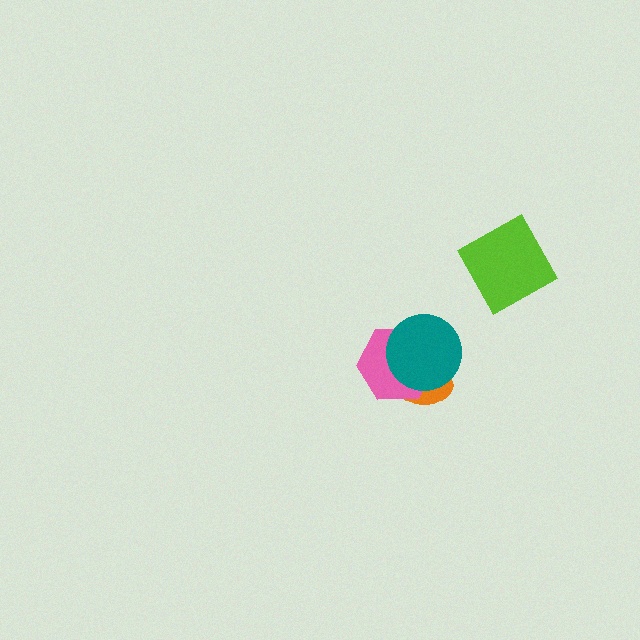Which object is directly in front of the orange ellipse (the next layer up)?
The pink hexagon is directly in front of the orange ellipse.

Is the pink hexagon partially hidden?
Yes, it is partially covered by another shape.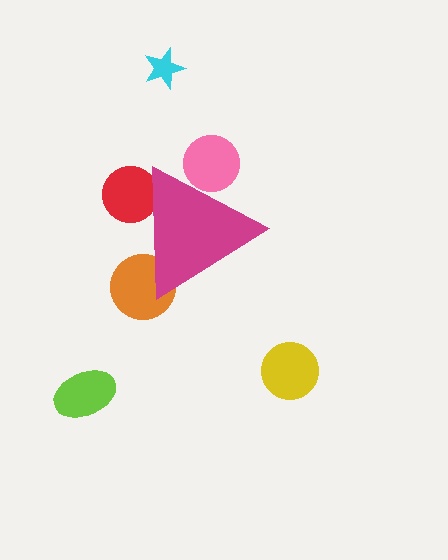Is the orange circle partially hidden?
Yes, the orange circle is partially hidden behind the magenta triangle.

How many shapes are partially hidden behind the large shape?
3 shapes are partially hidden.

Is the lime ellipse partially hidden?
No, the lime ellipse is fully visible.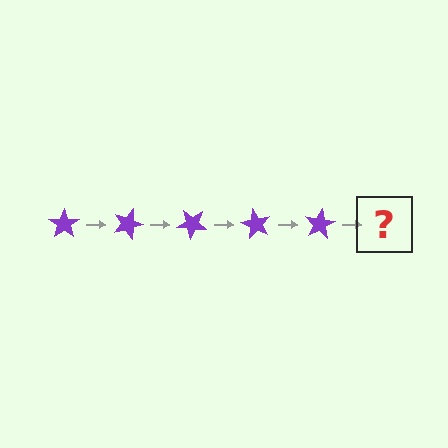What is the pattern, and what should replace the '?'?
The pattern is that the star rotates 20 degrees each step. The '?' should be a purple star rotated 100 degrees.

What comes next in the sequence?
The next element should be a purple star rotated 100 degrees.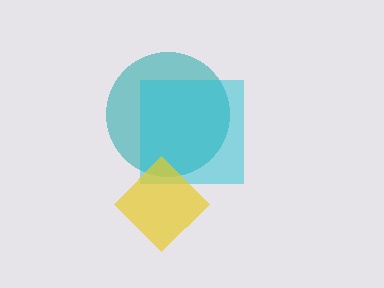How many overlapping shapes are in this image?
There are 3 overlapping shapes in the image.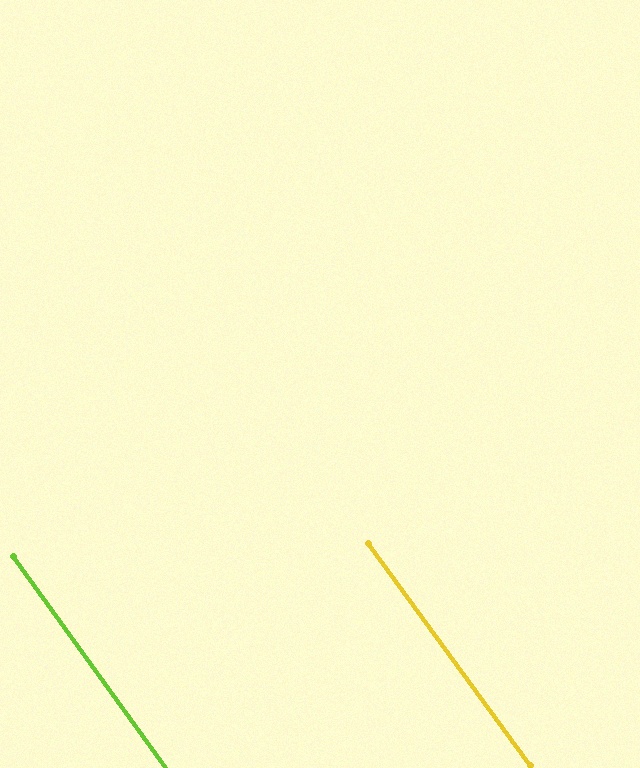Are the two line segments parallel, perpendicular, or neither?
Parallel — their directions differ by only 0.4°.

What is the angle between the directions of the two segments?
Approximately 0 degrees.